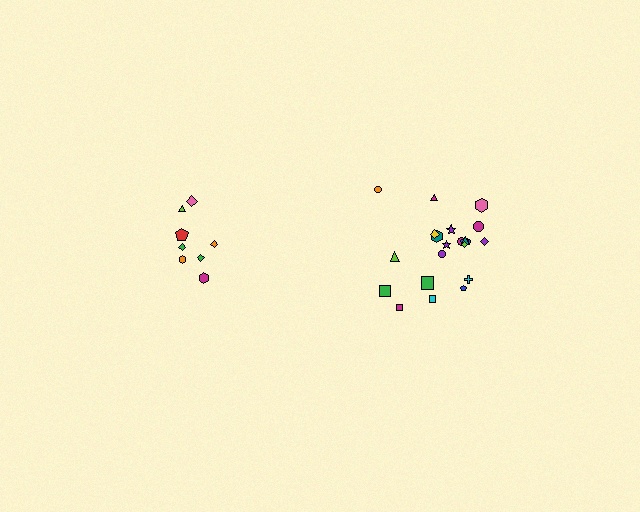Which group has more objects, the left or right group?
The right group.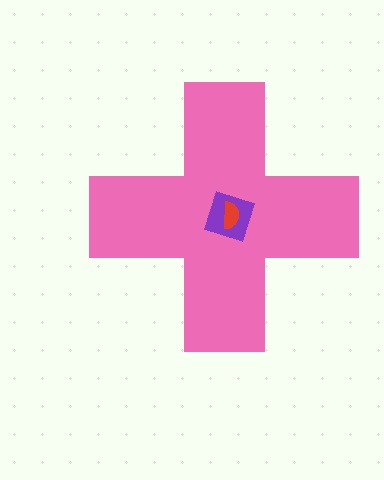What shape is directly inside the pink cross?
The purple square.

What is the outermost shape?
The pink cross.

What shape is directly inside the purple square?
The red semicircle.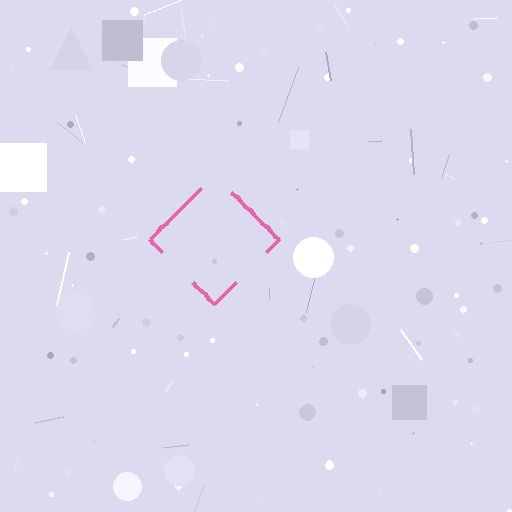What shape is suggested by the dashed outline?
The dashed outline suggests a diamond.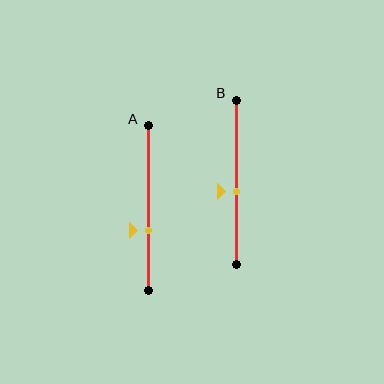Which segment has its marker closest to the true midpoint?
Segment B has its marker closest to the true midpoint.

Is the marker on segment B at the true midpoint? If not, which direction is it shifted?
No, the marker on segment B is shifted downward by about 6% of the segment length.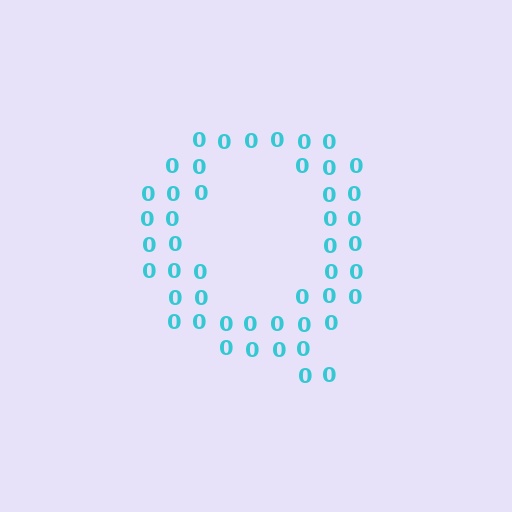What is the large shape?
The large shape is the letter Q.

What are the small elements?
The small elements are digit 0's.